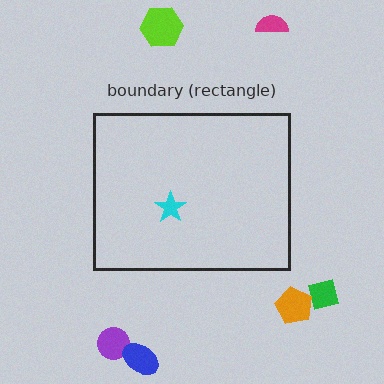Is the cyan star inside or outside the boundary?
Inside.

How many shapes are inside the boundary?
1 inside, 6 outside.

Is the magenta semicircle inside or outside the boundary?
Outside.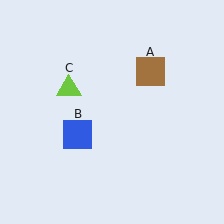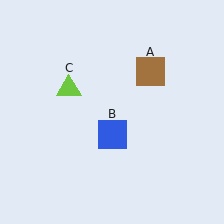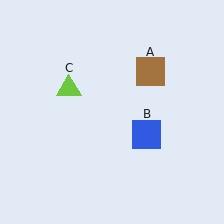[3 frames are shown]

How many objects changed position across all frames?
1 object changed position: blue square (object B).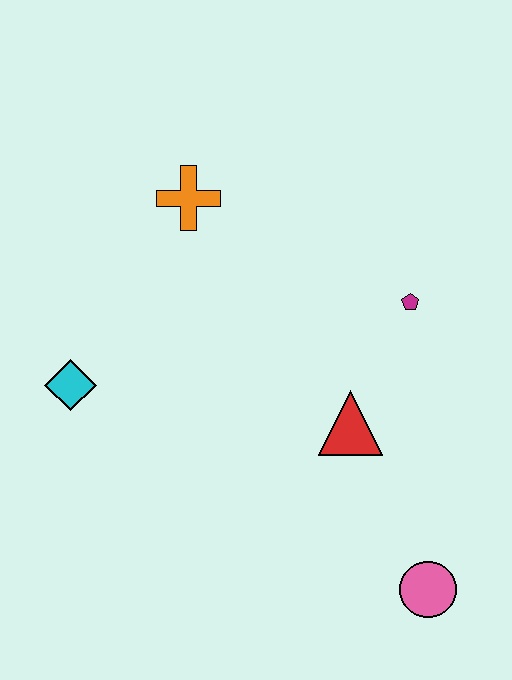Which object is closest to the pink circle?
The red triangle is closest to the pink circle.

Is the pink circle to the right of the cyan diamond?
Yes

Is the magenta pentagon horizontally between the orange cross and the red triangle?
No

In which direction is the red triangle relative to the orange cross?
The red triangle is below the orange cross.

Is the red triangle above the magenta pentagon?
No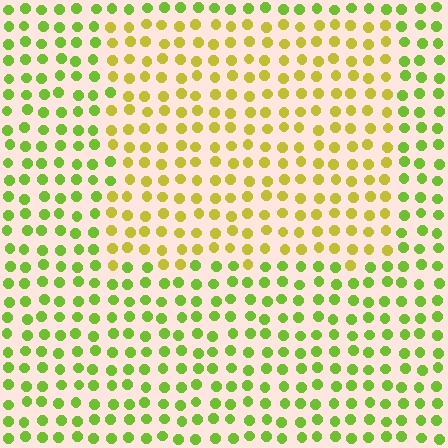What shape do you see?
I see a rectangle.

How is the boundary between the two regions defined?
The boundary is defined purely by a slight shift in hue (about 36 degrees). Spacing, size, and orientation are identical on both sides.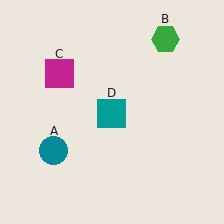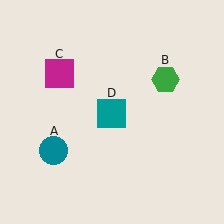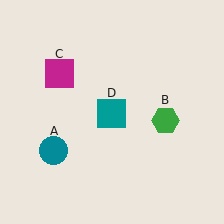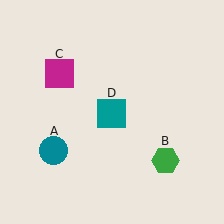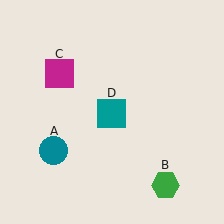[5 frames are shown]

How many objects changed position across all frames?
1 object changed position: green hexagon (object B).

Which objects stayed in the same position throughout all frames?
Teal circle (object A) and magenta square (object C) and teal square (object D) remained stationary.